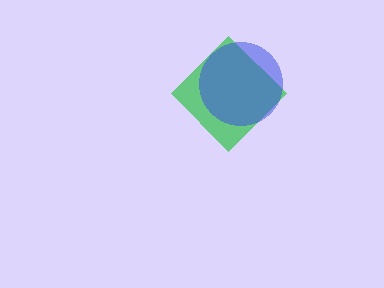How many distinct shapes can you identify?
There are 2 distinct shapes: a green diamond, a blue circle.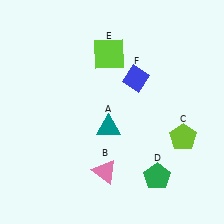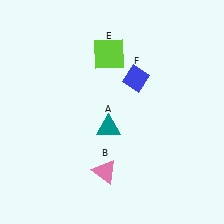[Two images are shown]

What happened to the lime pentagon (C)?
The lime pentagon (C) was removed in Image 2. It was in the bottom-right area of Image 1.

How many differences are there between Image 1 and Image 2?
There are 2 differences between the two images.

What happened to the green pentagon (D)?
The green pentagon (D) was removed in Image 2. It was in the bottom-right area of Image 1.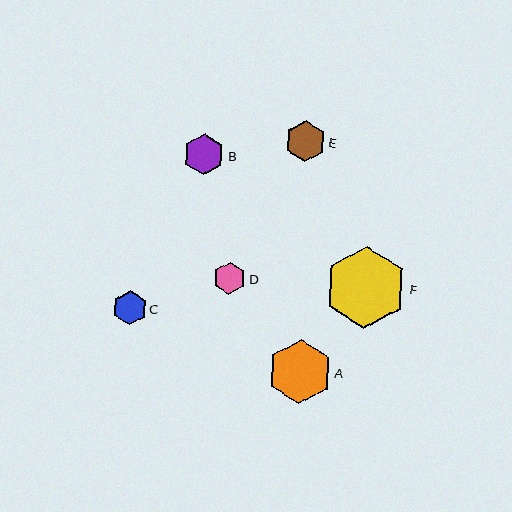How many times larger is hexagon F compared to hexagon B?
Hexagon F is approximately 2.0 times the size of hexagon B.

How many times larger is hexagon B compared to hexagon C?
Hexagon B is approximately 1.2 times the size of hexagon C.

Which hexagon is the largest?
Hexagon F is the largest with a size of approximately 82 pixels.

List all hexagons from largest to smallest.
From largest to smallest: F, A, E, B, C, D.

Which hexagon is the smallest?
Hexagon D is the smallest with a size of approximately 32 pixels.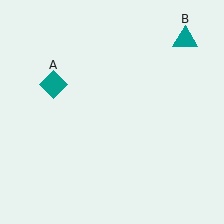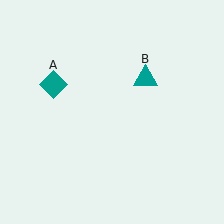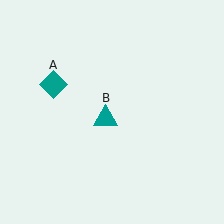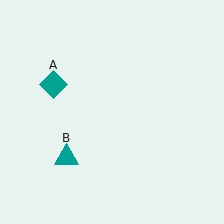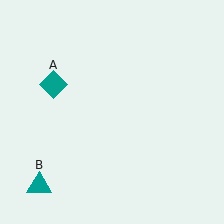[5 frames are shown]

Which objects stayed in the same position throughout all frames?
Teal diamond (object A) remained stationary.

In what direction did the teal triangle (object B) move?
The teal triangle (object B) moved down and to the left.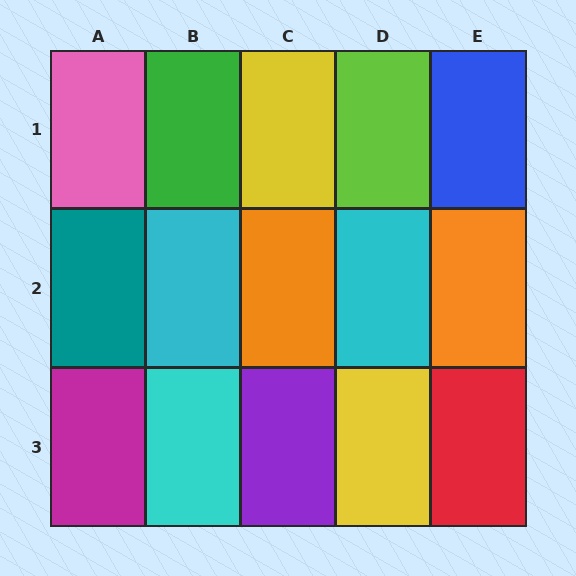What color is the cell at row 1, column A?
Pink.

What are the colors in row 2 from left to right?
Teal, cyan, orange, cyan, orange.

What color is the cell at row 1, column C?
Yellow.